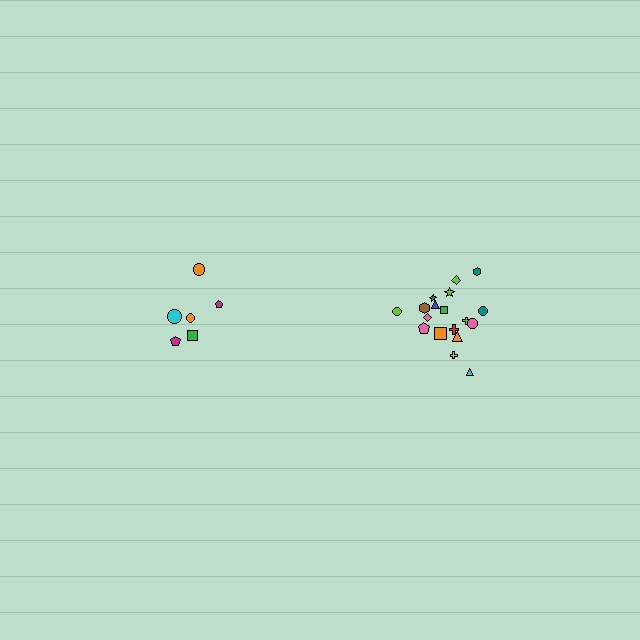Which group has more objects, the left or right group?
The right group.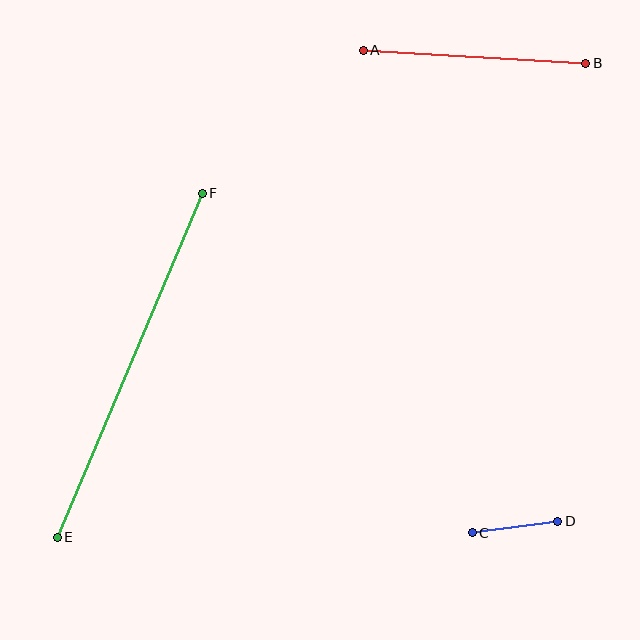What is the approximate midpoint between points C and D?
The midpoint is at approximately (515, 527) pixels.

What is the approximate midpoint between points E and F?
The midpoint is at approximately (130, 365) pixels.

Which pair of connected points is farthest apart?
Points E and F are farthest apart.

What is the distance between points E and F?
The distance is approximately 373 pixels.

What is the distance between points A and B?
The distance is approximately 223 pixels.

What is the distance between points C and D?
The distance is approximately 86 pixels.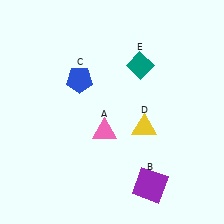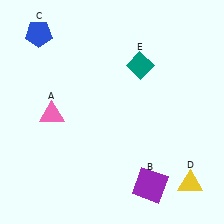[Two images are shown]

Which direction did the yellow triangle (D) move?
The yellow triangle (D) moved down.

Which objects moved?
The objects that moved are: the pink triangle (A), the blue pentagon (C), the yellow triangle (D).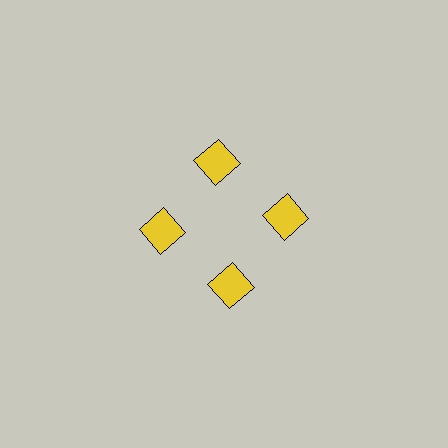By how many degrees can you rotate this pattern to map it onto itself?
The pattern maps onto itself every 90 degrees of rotation.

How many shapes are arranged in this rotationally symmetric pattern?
There are 4 shapes, arranged in 4 groups of 1.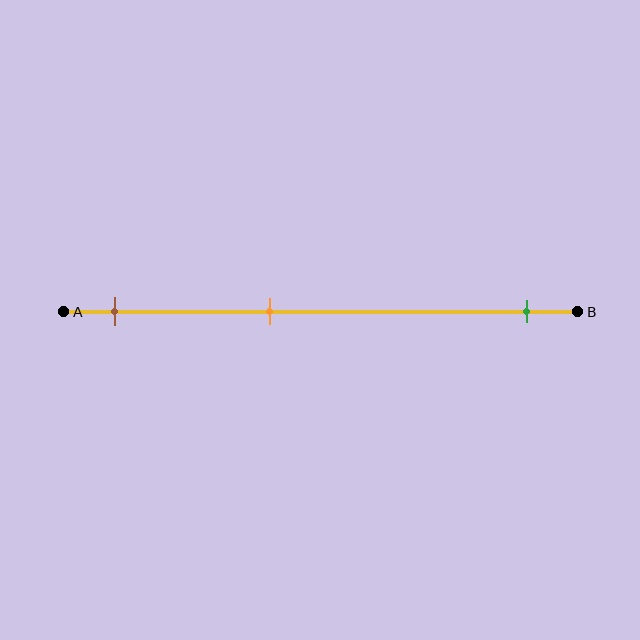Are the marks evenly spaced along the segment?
No, the marks are not evenly spaced.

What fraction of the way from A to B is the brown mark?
The brown mark is approximately 10% (0.1) of the way from A to B.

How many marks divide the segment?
There are 3 marks dividing the segment.